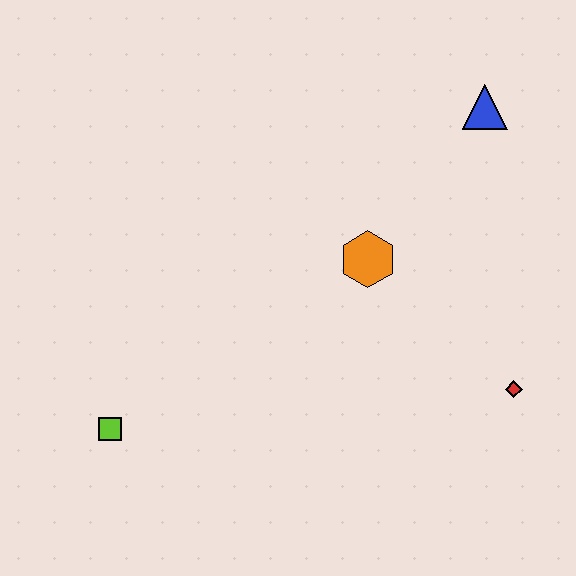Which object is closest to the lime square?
The orange hexagon is closest to the lime square.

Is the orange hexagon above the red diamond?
Yes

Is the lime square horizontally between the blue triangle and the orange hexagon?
No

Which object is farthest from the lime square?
The blue triangle is farthest from the lime square.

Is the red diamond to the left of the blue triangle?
No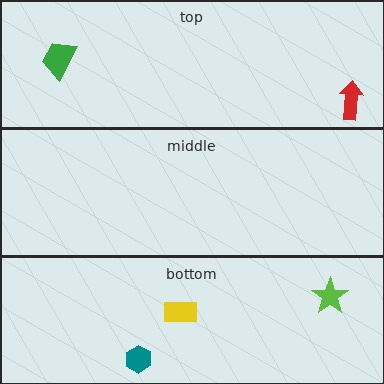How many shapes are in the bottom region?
3.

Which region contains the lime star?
The bottom region.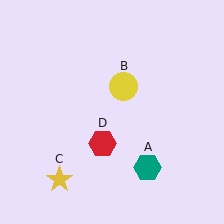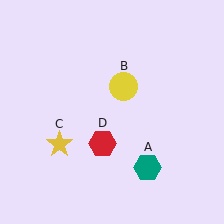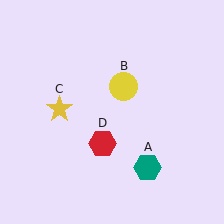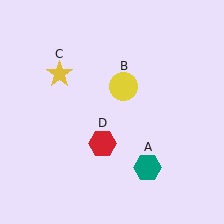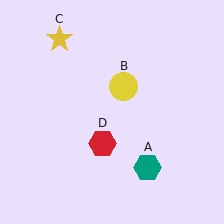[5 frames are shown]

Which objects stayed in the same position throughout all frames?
Teal hexagon (object A) and yellow circle (object B) and red hexagon (object D) remained stationary.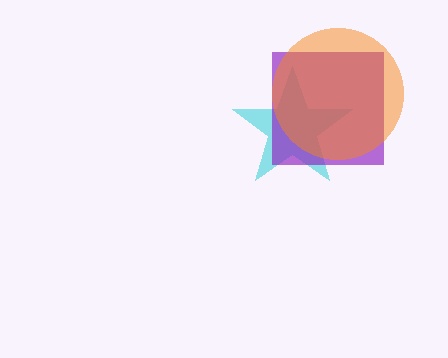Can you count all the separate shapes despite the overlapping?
Yes, there are 3 separate shapes.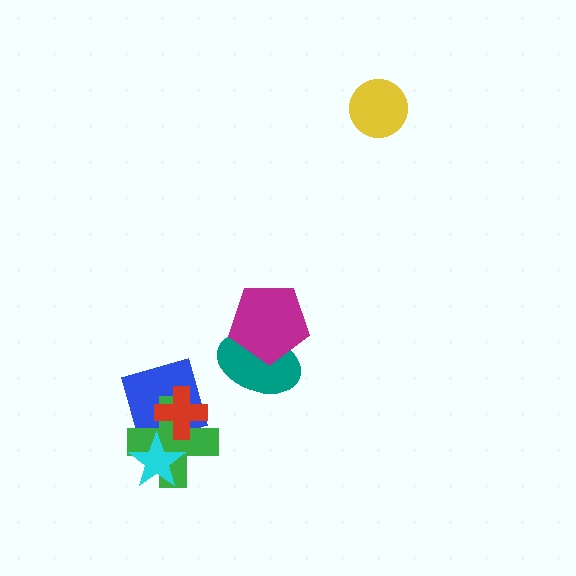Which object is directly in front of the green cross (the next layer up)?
The red cross is directly in front of the green cross.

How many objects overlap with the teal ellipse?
1 object overlaps with the teal ellipse.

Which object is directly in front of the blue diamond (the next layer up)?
The green cross is directly in front of the blue diamond.